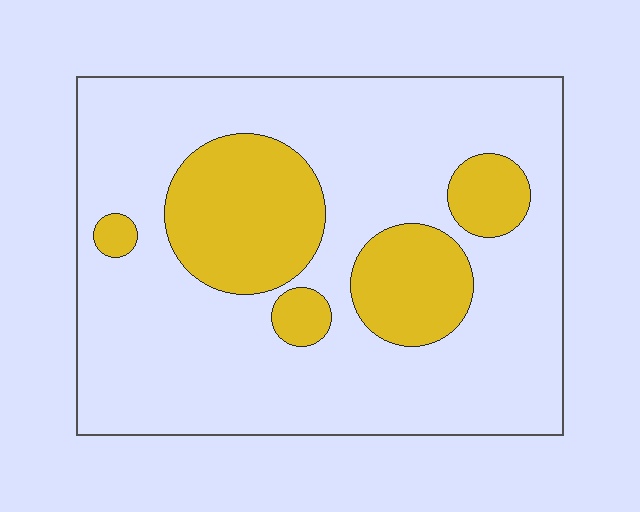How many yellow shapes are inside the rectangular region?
5.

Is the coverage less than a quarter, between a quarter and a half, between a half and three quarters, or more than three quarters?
Less than a quarter.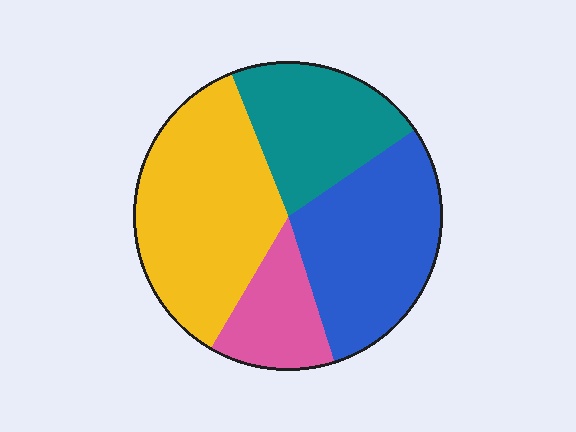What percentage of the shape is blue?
Blue takes up about one third (1/3) of the shape.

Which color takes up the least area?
Pink, at roughly 15%.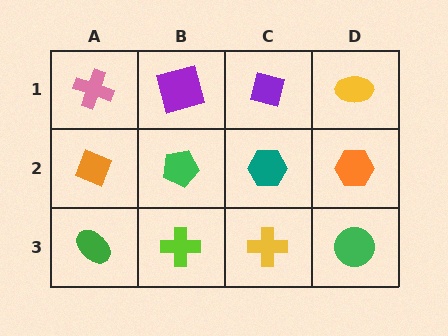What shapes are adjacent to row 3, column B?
A green pentagon (row 2, column B), a green ellipse (row 3, column A), a yellow cross (row 3, column C).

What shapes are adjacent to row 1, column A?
An orange diamond (row 2, column A), a purple square (row 1, column B).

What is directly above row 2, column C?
A purple diamond.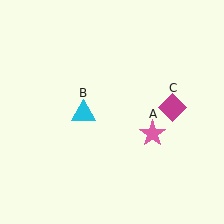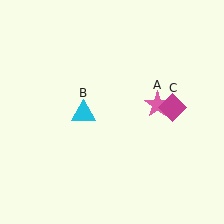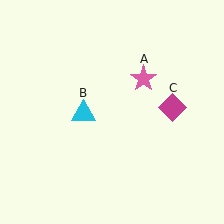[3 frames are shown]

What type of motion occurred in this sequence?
The pink star (object A) rotated counterclockwise around the center of the scene.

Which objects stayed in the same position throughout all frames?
Cyan triangle (object B) and magenta diamond (object C) remained stationary.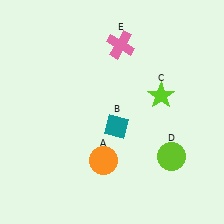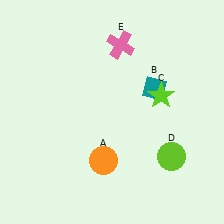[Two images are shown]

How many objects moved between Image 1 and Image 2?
1 object moved between the two images.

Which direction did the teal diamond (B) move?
The teal diamond (B) moved up.